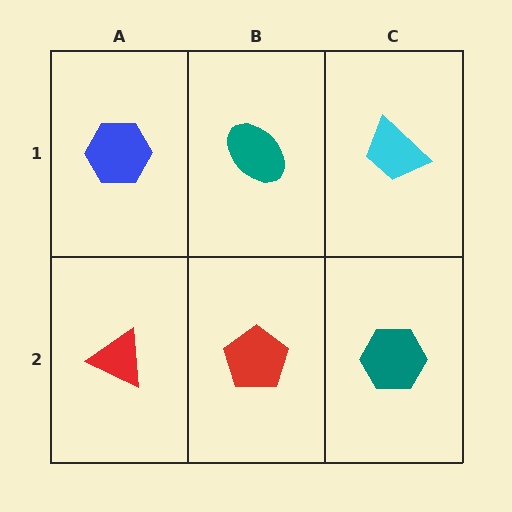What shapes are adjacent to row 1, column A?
A red triangle (row 2, column A), a teal ellipse (row 1, column B).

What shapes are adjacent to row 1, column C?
A teal hexagon (row 2, column C), a teal ellipse (row 1, column B).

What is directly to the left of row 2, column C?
A red pentagon.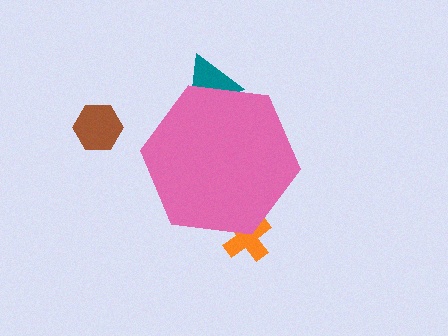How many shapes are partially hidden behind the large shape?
2 shapes are partially hidden.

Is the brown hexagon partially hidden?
No, the brown hexagon is fully visible.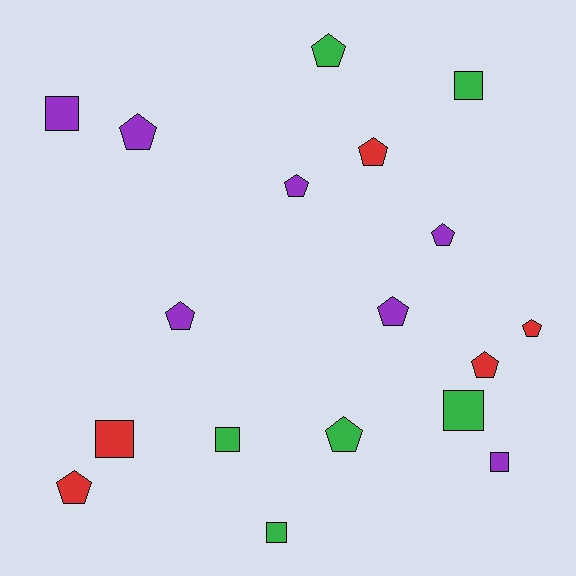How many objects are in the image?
There are 18 objects.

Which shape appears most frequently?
Pentagon, with 11 objects.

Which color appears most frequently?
Purple, with 7 objects.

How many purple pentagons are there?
There are 5 purple pentagons.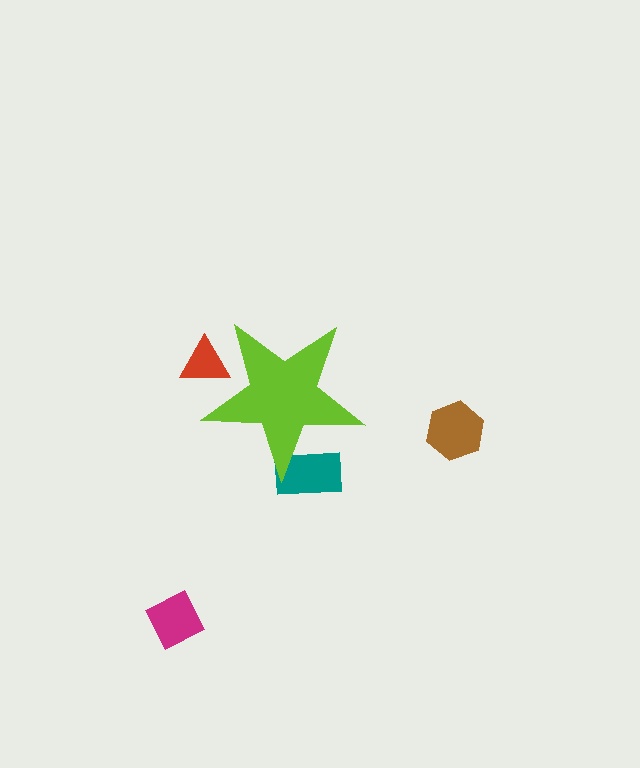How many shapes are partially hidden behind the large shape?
2 shapes are partially hidden.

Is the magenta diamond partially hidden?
No, the magenta diamond is fully visible.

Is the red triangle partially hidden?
Yes, the red triangle is partially hidden behind the lime star.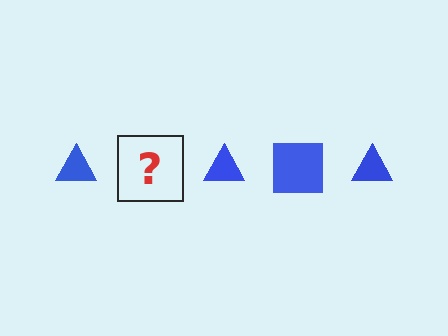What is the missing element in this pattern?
The missing element is a blue square.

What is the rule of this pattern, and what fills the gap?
The rule is that the pattern cycles through triangle, square shapes in blue. The gap should be filled with a blue square.